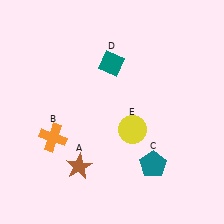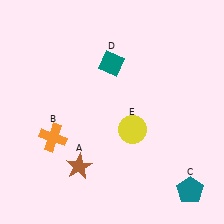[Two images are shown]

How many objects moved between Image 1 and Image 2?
1 object moved between the two images.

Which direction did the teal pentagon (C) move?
The teal pentagon (C) moved right.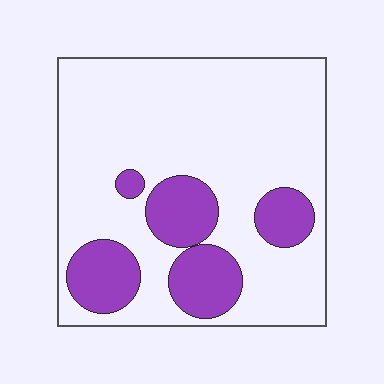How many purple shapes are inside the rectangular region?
5.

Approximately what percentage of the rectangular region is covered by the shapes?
Approximately 25%.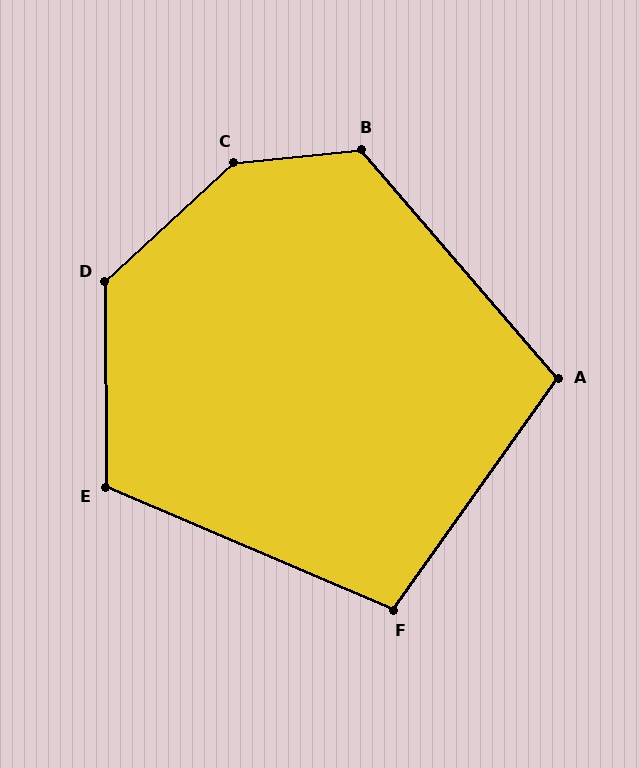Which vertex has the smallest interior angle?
F, at approximately 102 degrees.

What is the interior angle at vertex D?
Approximately 133 degrees (obtuse).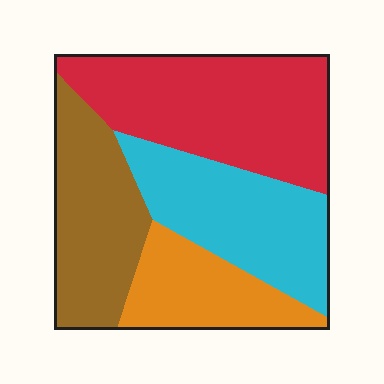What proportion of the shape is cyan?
Cyan takes up about one quarter (1/4) of the shape.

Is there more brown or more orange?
Brown.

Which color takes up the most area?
Red, at roughly 35%.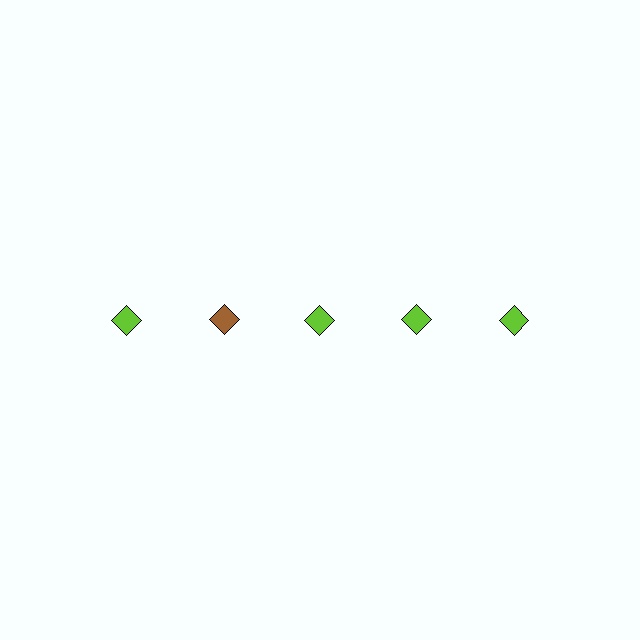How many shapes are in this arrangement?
There are 5 shapes arranged in a grid pattern.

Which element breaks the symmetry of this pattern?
The brown diamond in the top row, second from left column breaks the symmetry. All other shapes are lime diamonds.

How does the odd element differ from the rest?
It has a different color: brown instead of lime.